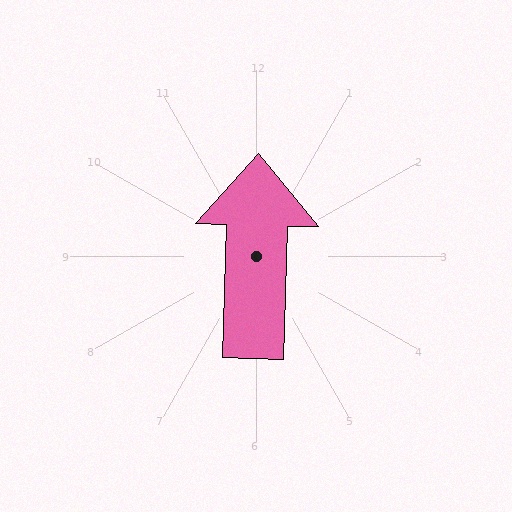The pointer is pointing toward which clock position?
Roughly 12 o'clock.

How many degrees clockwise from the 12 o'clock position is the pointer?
Approximately 2 degrees.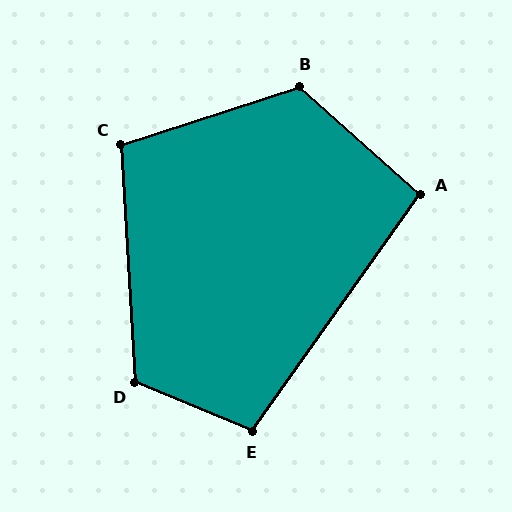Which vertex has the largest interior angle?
B, at approximately 120 degrees.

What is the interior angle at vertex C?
Approximately 105 degrees (obtuse).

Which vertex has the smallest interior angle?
A, at approximately 97 degrees.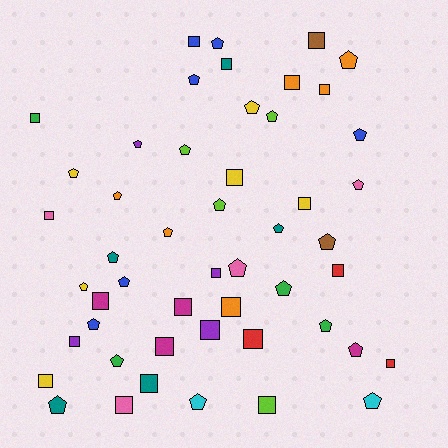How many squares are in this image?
There are 23 squares.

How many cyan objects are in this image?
There are 2 cyan objects.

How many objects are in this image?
There are 50 objects.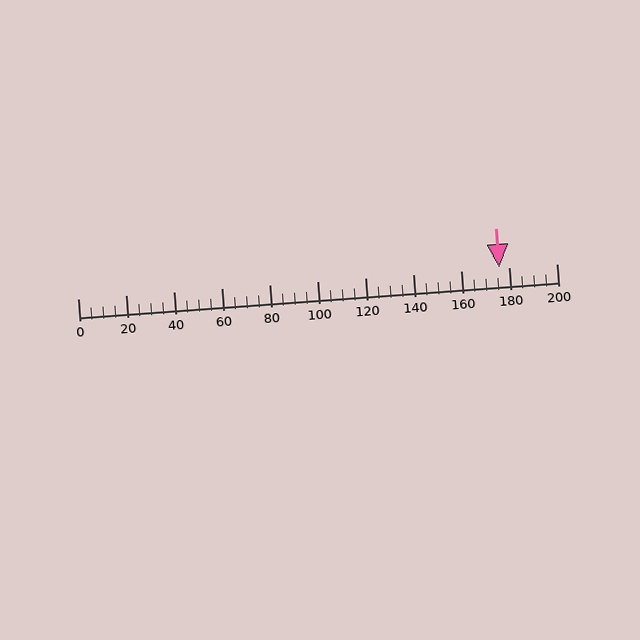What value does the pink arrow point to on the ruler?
The pink arrow points to approximately 176.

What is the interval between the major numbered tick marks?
The major tick marks are spaced 20 units apart.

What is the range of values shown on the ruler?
The ruler shows values from 0 to 200.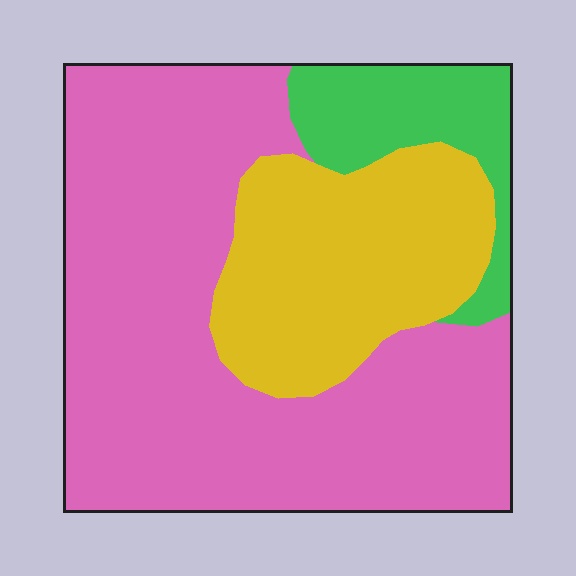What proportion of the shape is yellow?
Yellow takes up between a quarter and a half of the shape.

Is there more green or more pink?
Pink.